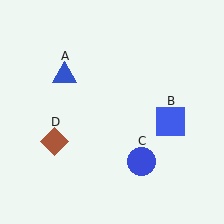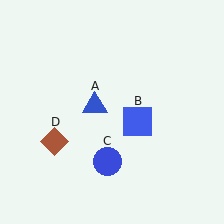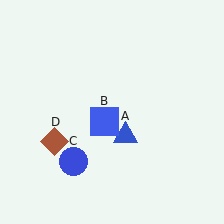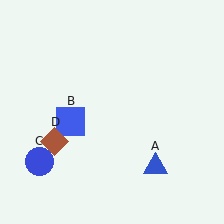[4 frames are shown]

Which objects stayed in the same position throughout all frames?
Brown diamond (object D) remained stationary.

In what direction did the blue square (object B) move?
The blue square (object B) moved left.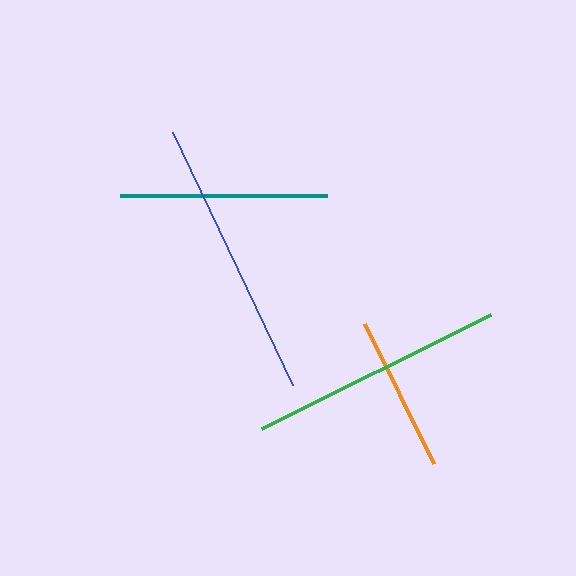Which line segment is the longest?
The blue line is the longest at approximately 279 pixels.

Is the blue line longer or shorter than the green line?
The blue line is longer than the green line.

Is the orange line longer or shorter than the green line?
The green line is longer than the orange line.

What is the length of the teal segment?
The teal segment is approximately 207 pixels long.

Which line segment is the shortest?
The orange line is the shortest at approximately 156 pixels.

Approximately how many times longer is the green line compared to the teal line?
The green line is approximately 1.2 times the length of the teal line.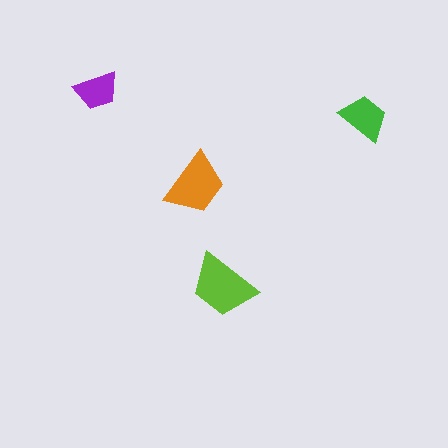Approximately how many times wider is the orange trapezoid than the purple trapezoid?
About 1.5 times wider.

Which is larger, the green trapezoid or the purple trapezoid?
The green one.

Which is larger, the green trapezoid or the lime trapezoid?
The lime one.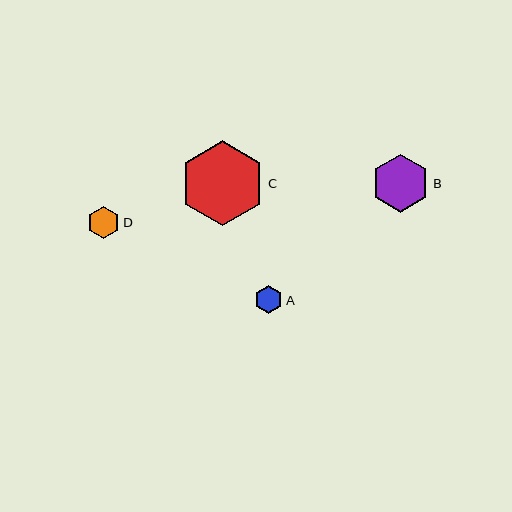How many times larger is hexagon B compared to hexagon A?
Hexagon B is approximately 2.0 times the size of hexagon A.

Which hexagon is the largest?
Hexagon C is the largest with a size of approximately 85 pixels.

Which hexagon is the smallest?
Hexagon A is the smallest with a size of approximately 28 pixels.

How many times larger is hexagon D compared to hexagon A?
Hexagon D is approximately 1.2 times the size of hexagon A.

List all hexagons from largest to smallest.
From largest to smallest: C, B, D, A.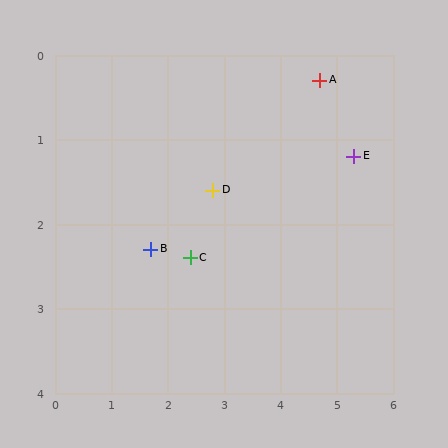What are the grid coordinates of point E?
Point E is at approximately (5.3, 1.2).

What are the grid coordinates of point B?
Point B is at approximately (1.7, 2.3).